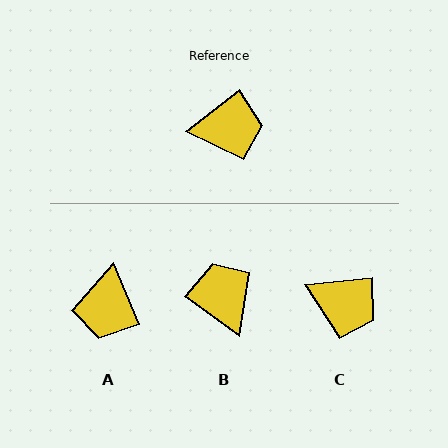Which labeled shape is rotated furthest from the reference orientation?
B, about 107 degrees away.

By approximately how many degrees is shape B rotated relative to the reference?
Approximately 107 degrees counter-clockwise.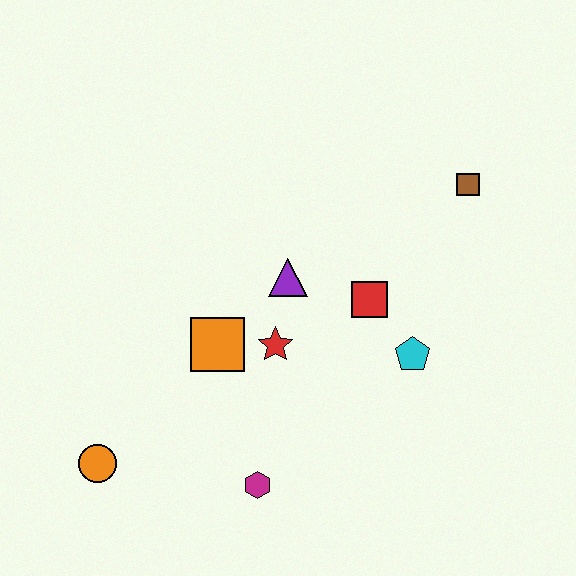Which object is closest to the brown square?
The red square is closest to the brown square.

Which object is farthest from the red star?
The brown square is farthest from the red star.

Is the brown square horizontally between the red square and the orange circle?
No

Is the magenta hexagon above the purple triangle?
No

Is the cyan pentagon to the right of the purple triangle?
Yes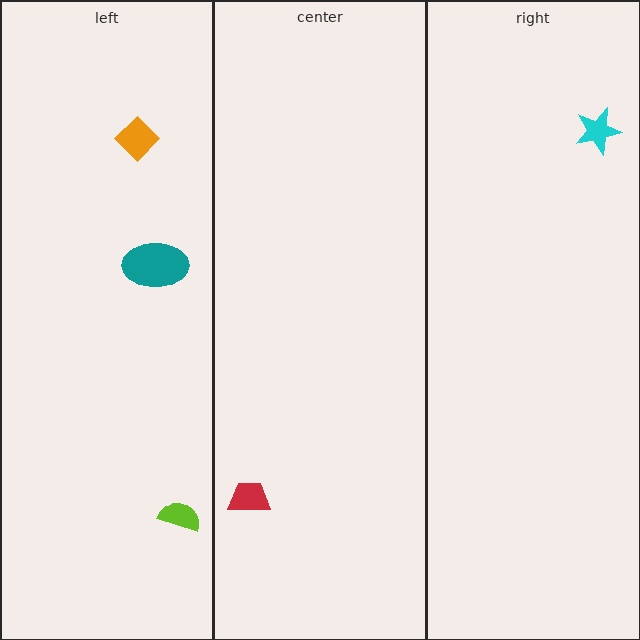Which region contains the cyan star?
The right region.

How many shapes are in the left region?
3.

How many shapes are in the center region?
1.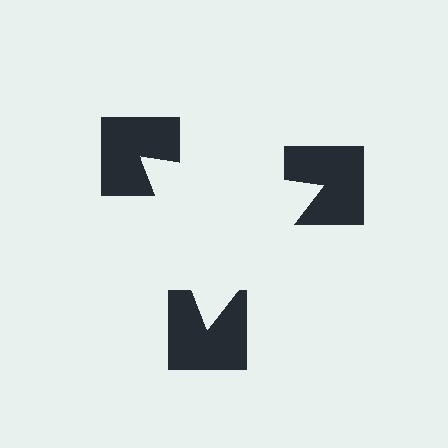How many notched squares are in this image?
There are 3 — one at each vertex of the illusory triangle.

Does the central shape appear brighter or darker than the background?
It typically appears slightly brighter than the background, even though no actual brightness change is drawn.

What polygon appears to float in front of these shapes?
An illusory triangle — its edges are inferred from the aligned wedge cuts in the notched squares, not physically drawn.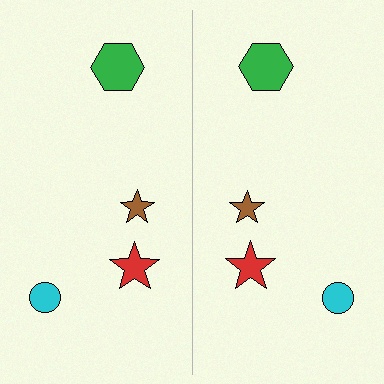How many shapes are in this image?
There are 8 shapes in this image.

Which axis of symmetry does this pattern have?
The pattern has a vertical axis of symmetry running through the center of the image.